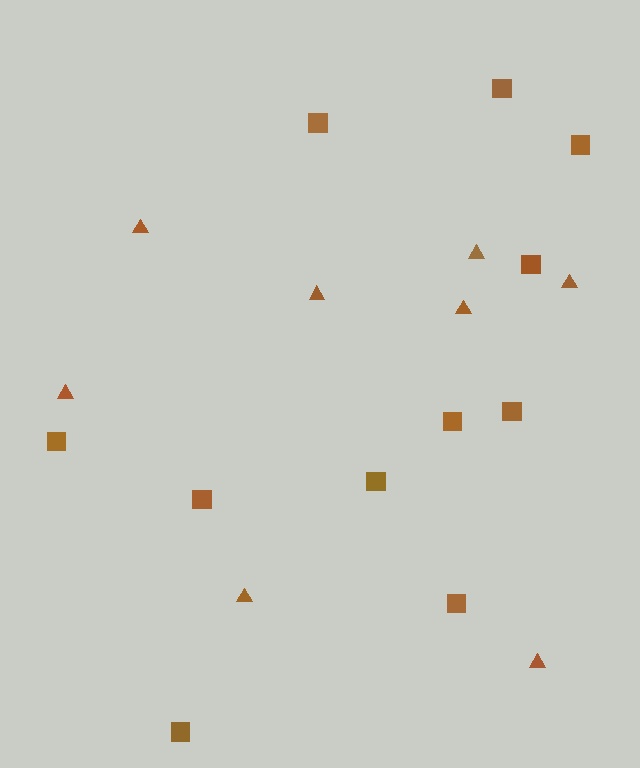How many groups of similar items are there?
There are 2 groups: one group of squares (11) and one group of triangles (8).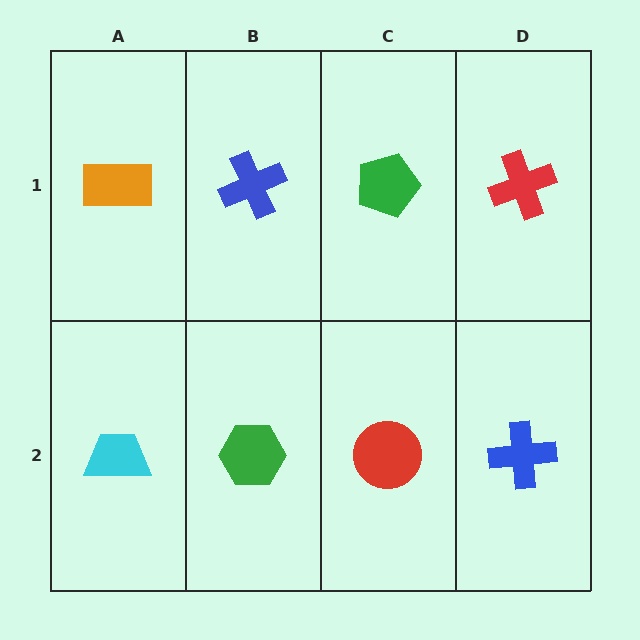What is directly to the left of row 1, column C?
A blue cross.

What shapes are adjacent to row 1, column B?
A green hexagon (row 2, column B), an orange rectangle (row 1, column A), a green pentagon (row 1, column C).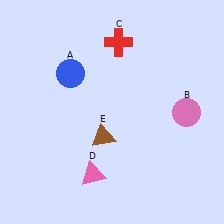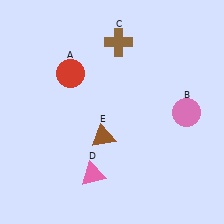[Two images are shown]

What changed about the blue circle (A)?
In Image 1, A is blue. In Image 2, it changed to red.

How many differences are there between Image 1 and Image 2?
There are 2 differences between the two images.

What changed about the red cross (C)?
In Image 1, C is red. In Image 2, it changed to brown.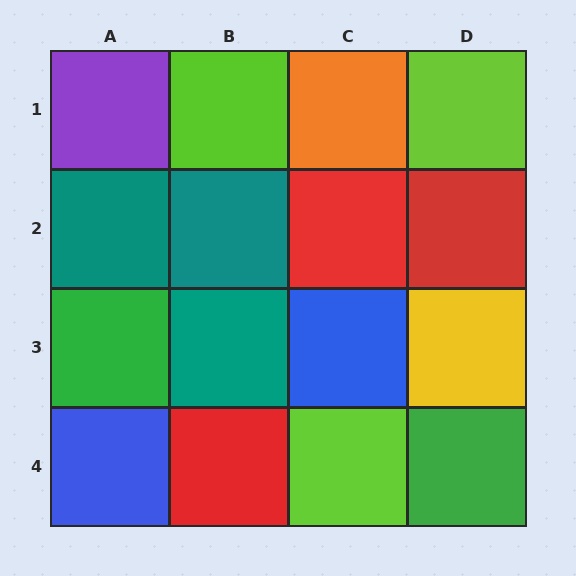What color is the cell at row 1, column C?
Orange.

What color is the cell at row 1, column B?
Lime.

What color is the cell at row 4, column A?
Blue.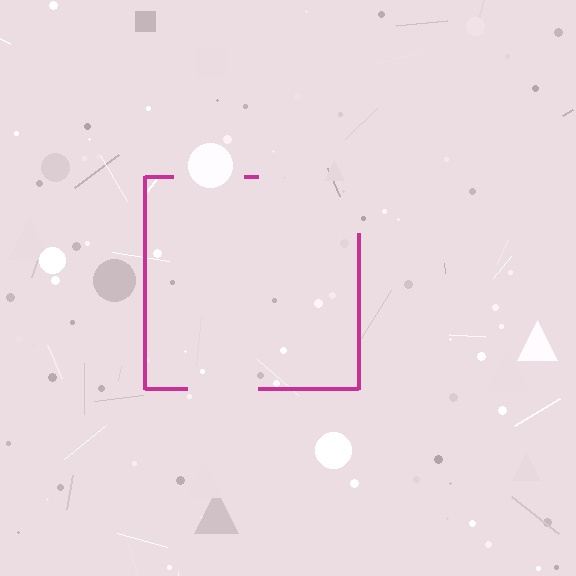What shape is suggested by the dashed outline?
The dashed outline suggests a square.